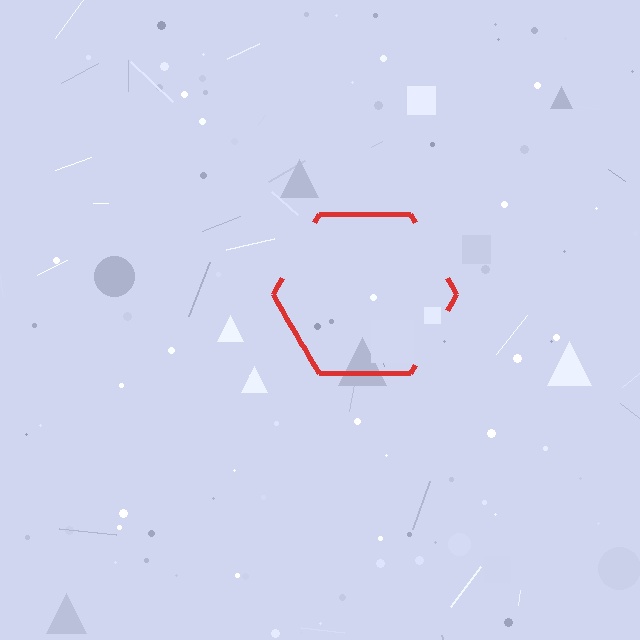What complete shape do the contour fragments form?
The contour fragments form a hexagon.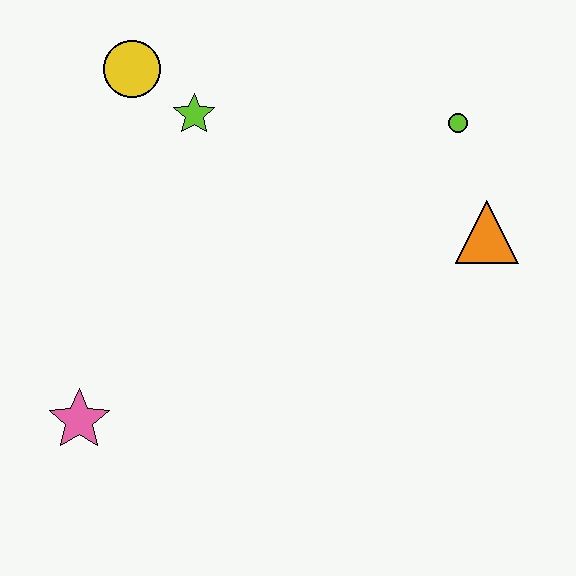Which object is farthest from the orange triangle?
The pink star is farthest from the orange triangle.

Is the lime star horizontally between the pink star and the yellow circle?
No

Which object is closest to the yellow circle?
The lime star is closest to the yellow circle.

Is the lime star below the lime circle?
No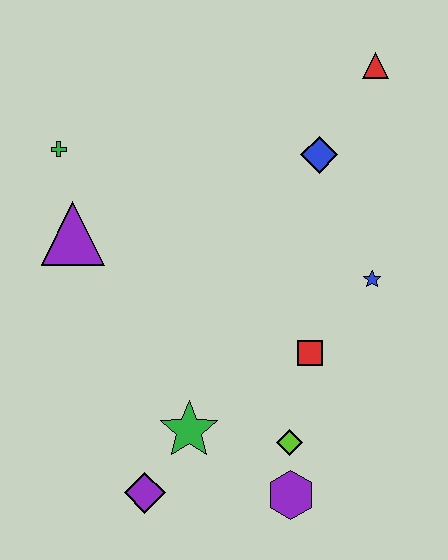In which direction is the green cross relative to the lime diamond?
The green cross is above the lime diamond.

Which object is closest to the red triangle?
The blue diamond is closest to the red triangle.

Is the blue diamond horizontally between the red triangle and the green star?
Yes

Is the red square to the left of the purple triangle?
No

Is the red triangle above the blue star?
Yes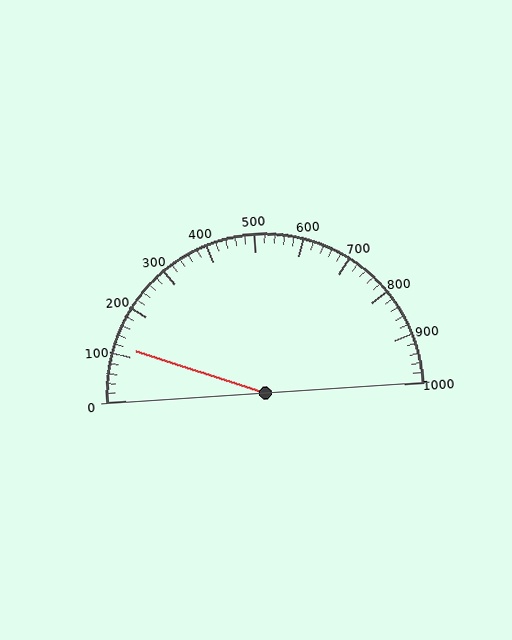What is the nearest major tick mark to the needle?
The nearest major tick mark is 100.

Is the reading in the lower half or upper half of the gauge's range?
The reading is in the lower half of the range (0 to 1000).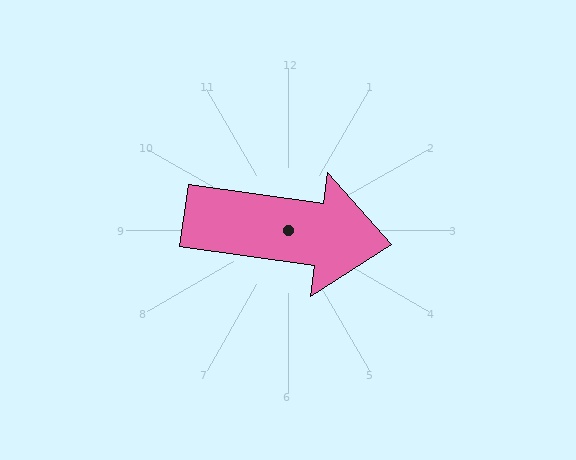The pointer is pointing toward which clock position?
Roughly 3 o'clock.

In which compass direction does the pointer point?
East.